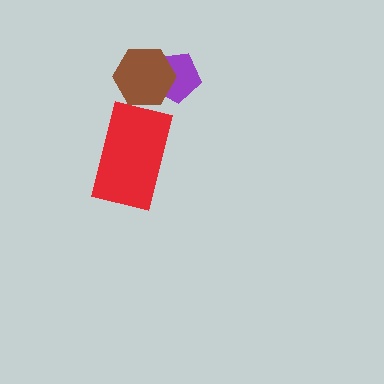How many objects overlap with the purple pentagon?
1 object overlaps with the purple pentagon.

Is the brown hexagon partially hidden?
No, no other shape covers it.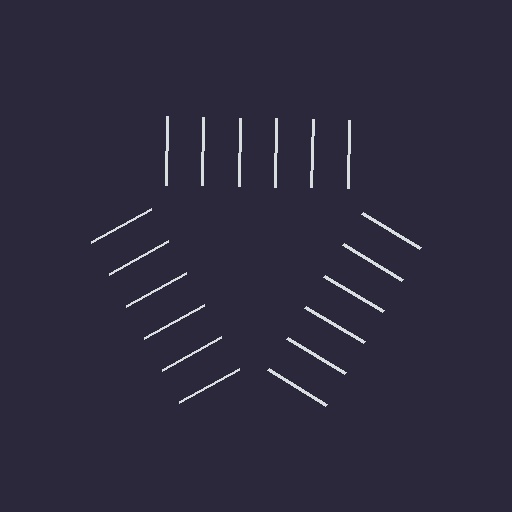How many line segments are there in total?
18 — 6 along each of the 3 edges.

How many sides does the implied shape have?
3 sides — the line-ends trace a triangle.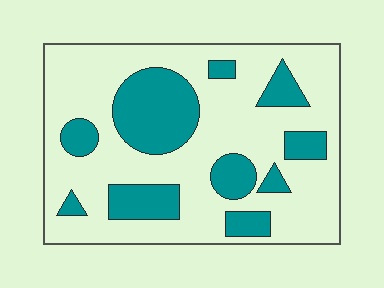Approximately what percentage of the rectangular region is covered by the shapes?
Approximately 30%.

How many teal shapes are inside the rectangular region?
10.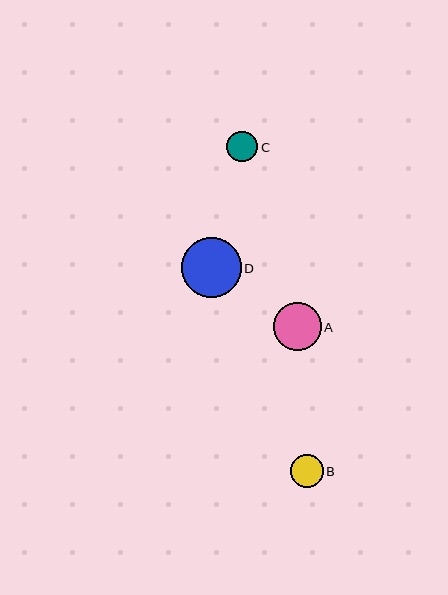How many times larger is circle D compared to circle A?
Circle D is approximately 1.2 times the size of circle A.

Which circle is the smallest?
Circle C is the smallest with a size of approximately 31 pixels.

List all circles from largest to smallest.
From largest to smallest: D, A, B, C.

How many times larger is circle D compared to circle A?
Circle D is approximately 1.2 times the size of circle A.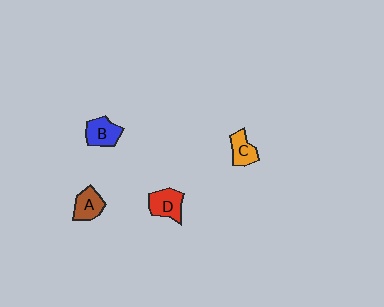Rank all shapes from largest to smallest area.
From largest to smallest: D (red), B (blue), A (brown), C (orange).